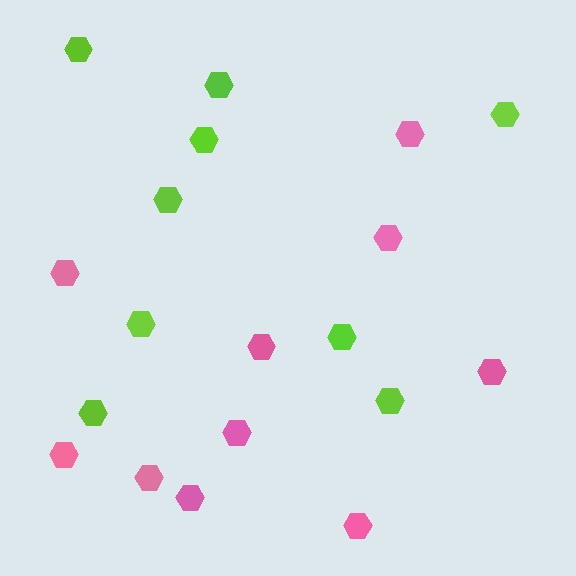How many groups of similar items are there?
There are 2 groups: one group of lime hexagons (9) and one group of pink hexagons (10).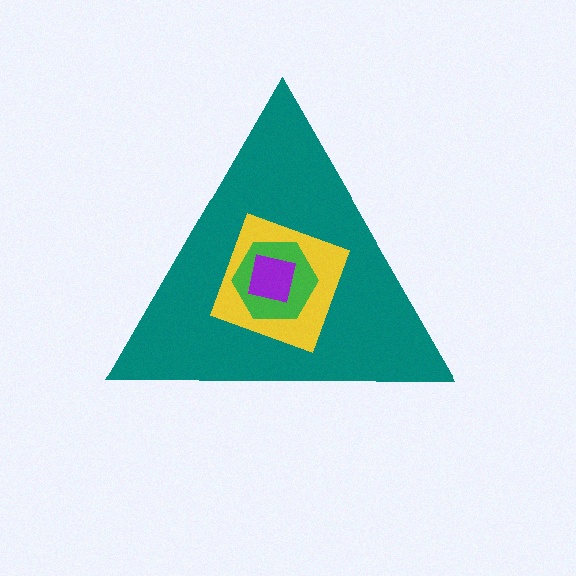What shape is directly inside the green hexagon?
The purple square.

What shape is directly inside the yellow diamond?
The green hexagon.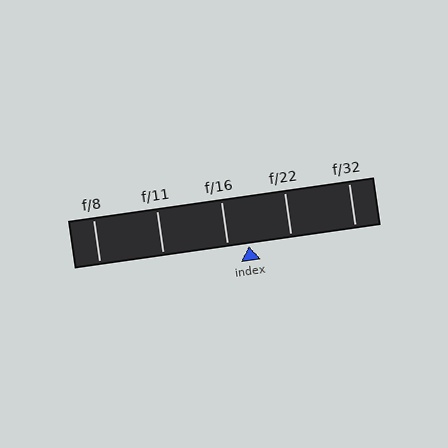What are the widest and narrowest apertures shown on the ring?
The widest aperture shown is f/8 and the narrowest is f/32.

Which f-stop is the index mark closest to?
The index mark is closest to f/16.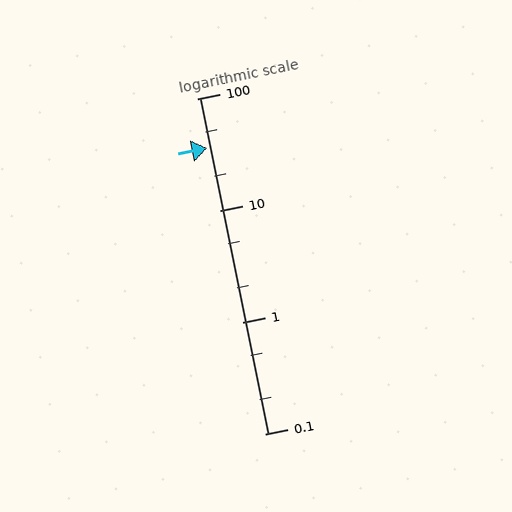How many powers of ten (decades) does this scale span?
The scale spans 3 decades, from 0.1 to 100.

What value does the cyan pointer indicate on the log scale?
The pointer indicates approximately 36.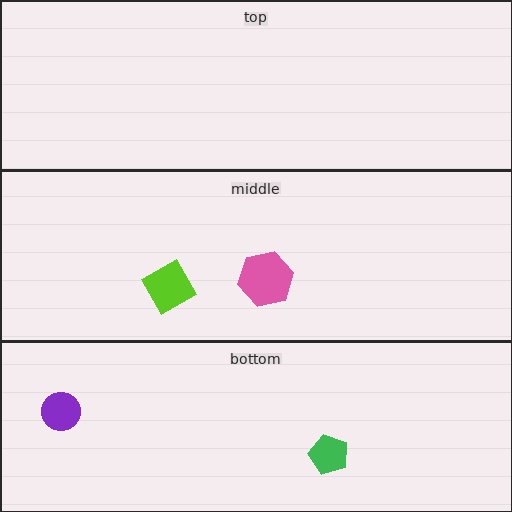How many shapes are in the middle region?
2.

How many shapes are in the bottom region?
2.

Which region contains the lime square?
The middle region.